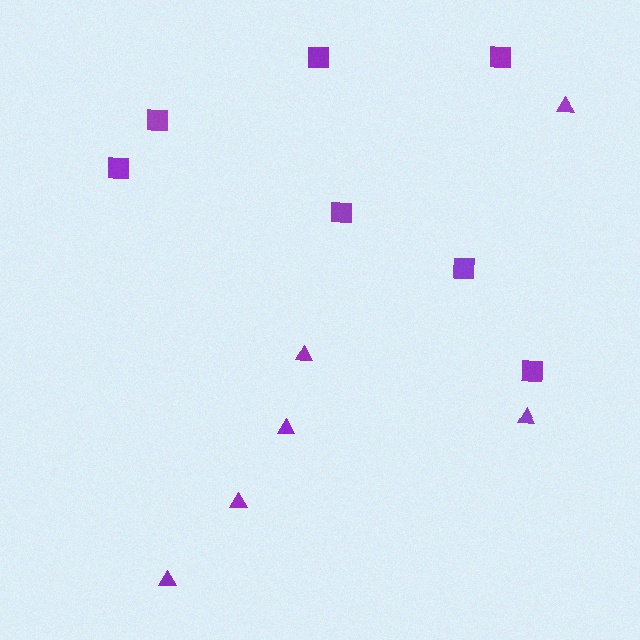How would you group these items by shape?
There are 2 groups: one group of triangles (6) and one group of squares (7).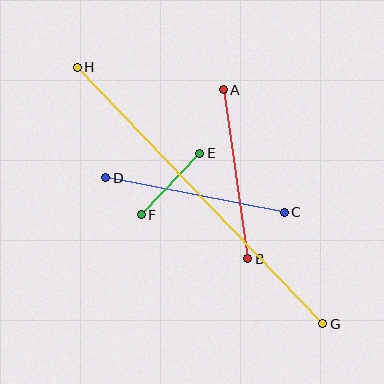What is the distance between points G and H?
The distance is approximately 355 pixels.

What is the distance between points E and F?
The distance is approximately 85 pixels.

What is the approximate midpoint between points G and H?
The midpoint is at approximately (200, 196) pixels.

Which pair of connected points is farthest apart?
Points G and H are farthest apart.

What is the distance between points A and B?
The distance is approximately 171 pixels.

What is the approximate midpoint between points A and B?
The midpoint is at approximately (236, 174) pixels.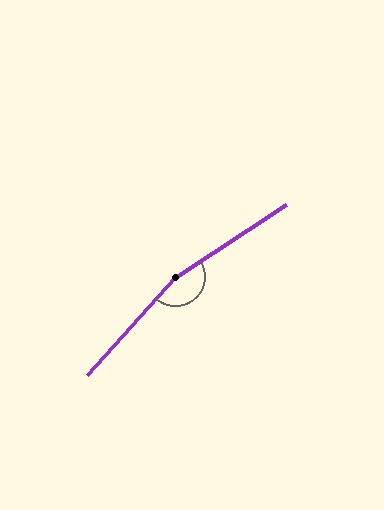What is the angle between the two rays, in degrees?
Approximately 165 degrees.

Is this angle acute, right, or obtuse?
It is obtuse.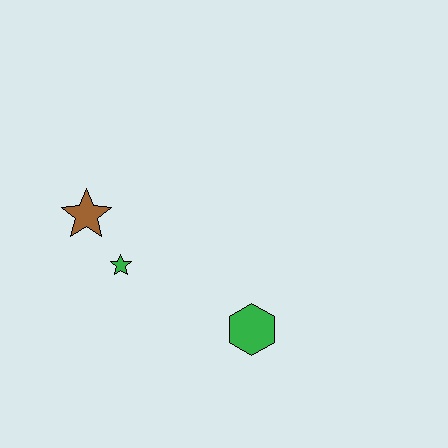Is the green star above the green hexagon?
Yes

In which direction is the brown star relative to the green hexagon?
The brown star is to the left of the green hexagon.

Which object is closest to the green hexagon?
The green star is closest to the green hexagon.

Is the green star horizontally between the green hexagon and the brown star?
Yes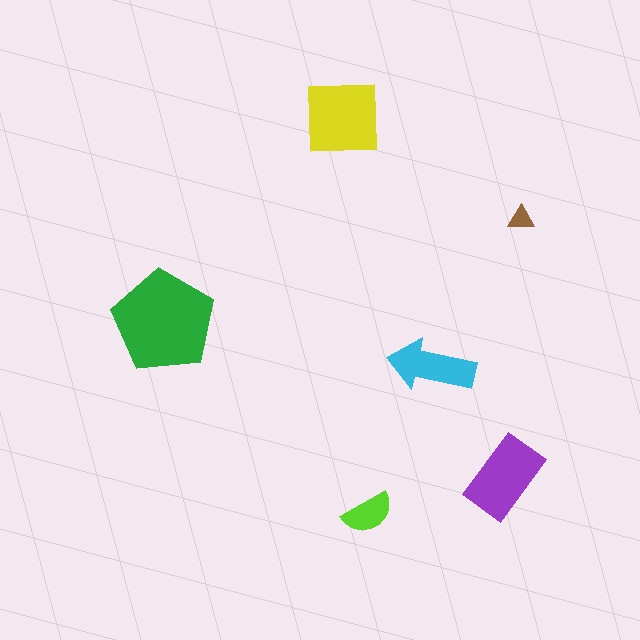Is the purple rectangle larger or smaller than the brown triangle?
Larger.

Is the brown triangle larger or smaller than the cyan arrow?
Smaller.